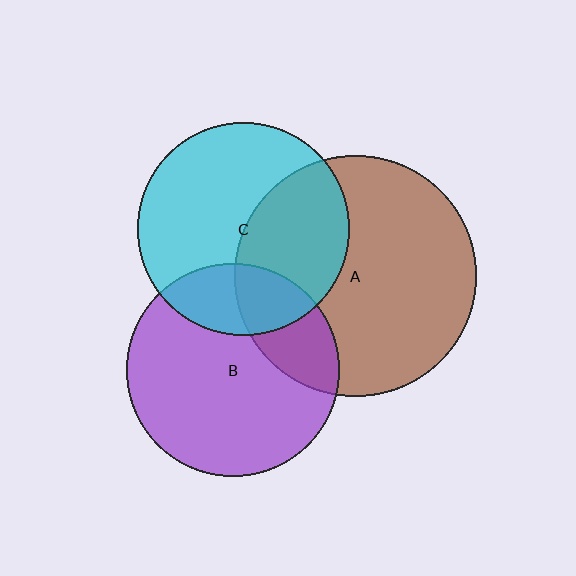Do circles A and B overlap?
Yes.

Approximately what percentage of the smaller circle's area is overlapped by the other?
Approximately 25%.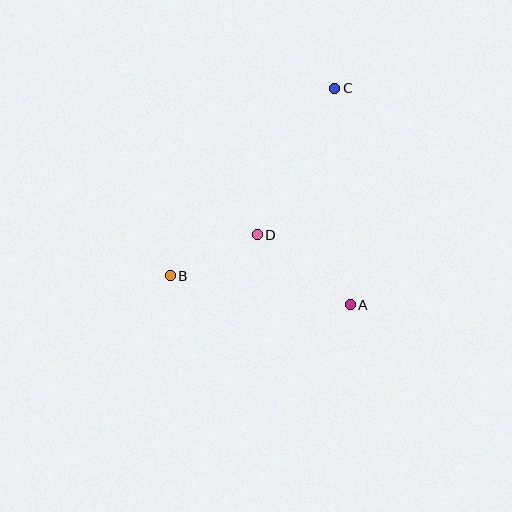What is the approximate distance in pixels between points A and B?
The distance between A and B is approximately 182 pixels.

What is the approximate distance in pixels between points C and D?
The distance between C and D is approximately 165 pixels.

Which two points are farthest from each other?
Points B and C are farthest from each other.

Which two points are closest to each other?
Points B and D are closest to each other.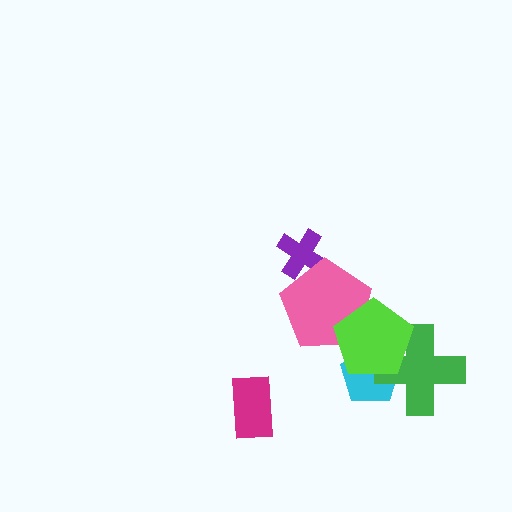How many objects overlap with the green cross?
2 objects overlap with the green cross.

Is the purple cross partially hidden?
Yes, it is partially covered by another shape.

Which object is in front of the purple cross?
The pink pentagon is in front of the purple cross.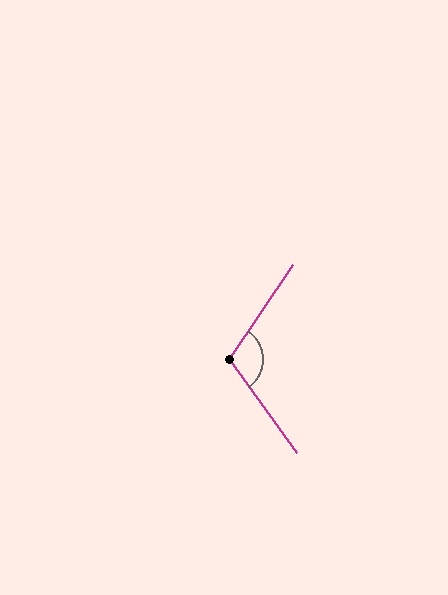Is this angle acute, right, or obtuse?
It is obtuse.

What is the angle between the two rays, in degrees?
Approximately 111 degrees.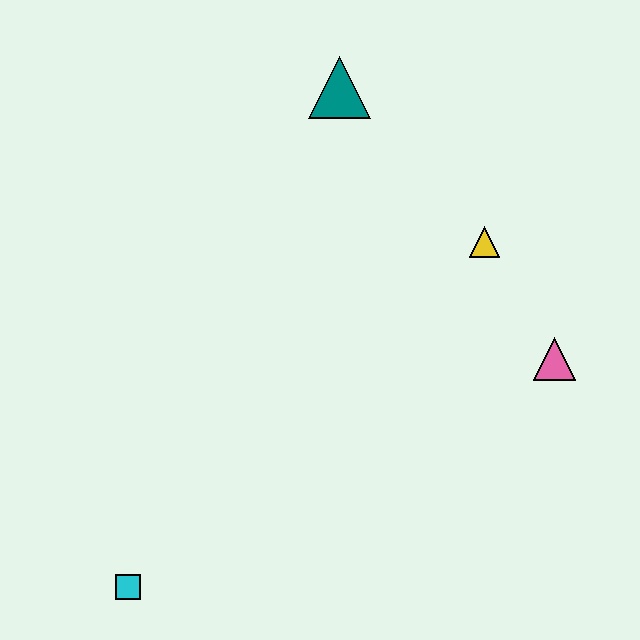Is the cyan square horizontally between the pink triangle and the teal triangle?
No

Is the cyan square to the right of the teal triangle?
No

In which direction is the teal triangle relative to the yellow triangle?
The teal triangle is above the yellow triangle.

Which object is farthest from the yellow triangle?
The cyan square is farthest from the yellow triangle.